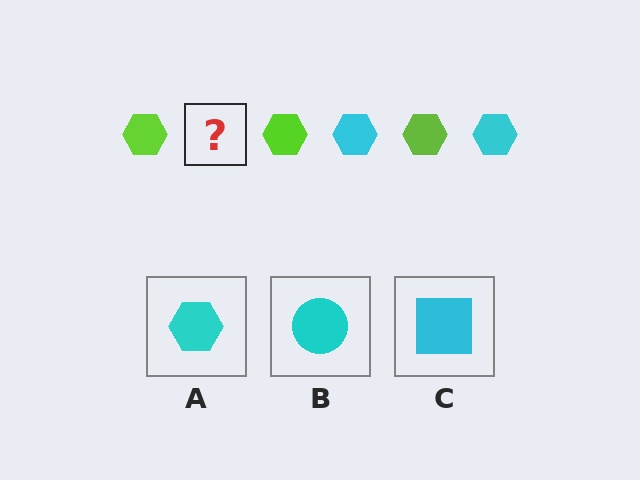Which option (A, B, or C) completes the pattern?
A.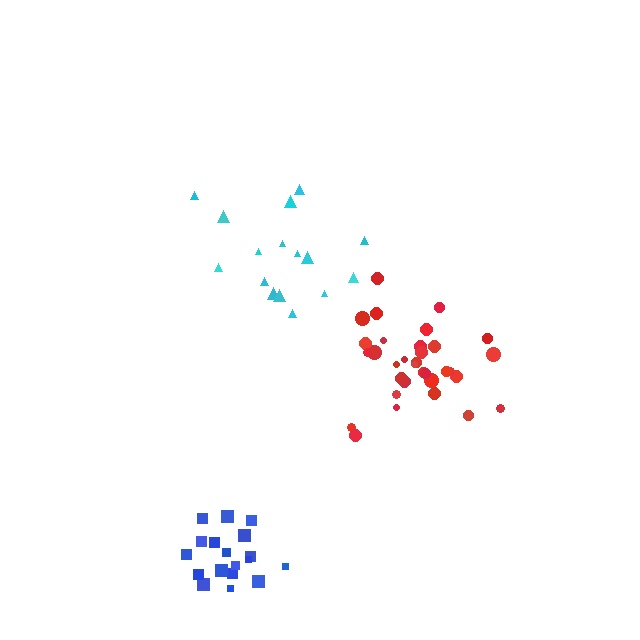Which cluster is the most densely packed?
Red.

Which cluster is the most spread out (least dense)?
Cyan.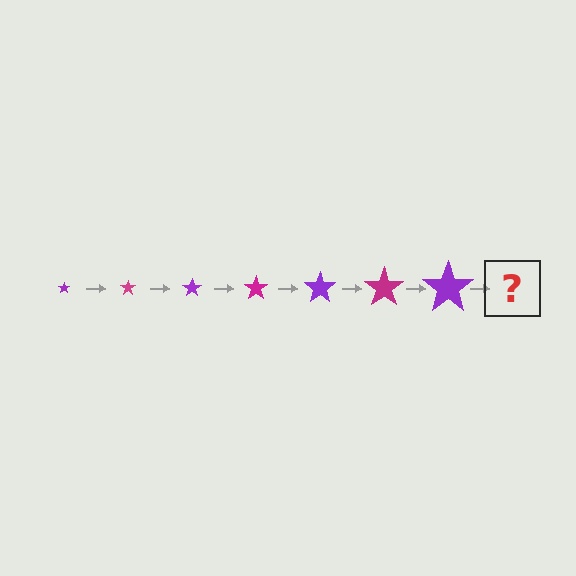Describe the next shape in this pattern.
It should be a magenta star, larger than the previous one.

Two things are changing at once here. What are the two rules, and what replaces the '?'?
The two rules are that the star grows larger each step and the color cycles through purple and magenta. The '?' should be a magenta star, larger than the previous one.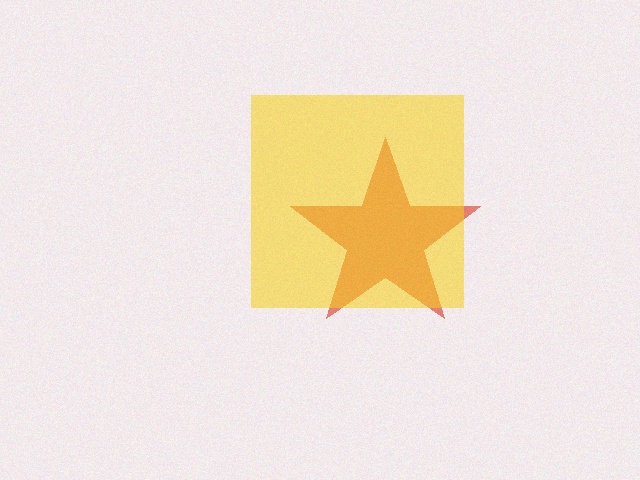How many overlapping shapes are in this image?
There are 2 overlapping shapes in the image.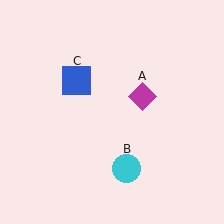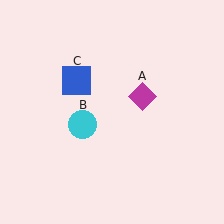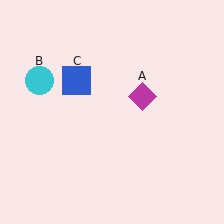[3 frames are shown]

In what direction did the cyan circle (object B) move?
The cyan circle (object B) moved up and to the left.